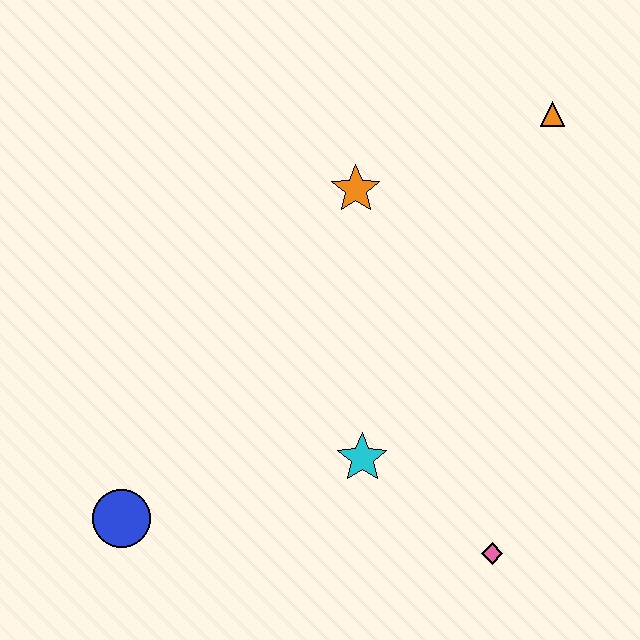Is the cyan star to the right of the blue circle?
Yes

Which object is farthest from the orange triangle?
The blue circle is farthest from the orange triangle.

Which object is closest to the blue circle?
The cyan star is closest to the blue circle.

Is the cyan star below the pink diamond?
No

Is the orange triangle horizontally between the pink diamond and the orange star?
No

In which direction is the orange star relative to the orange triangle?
The orange star is to the left of the orange triangle.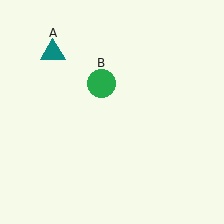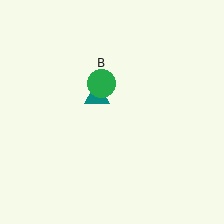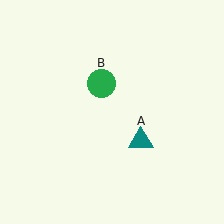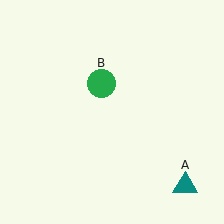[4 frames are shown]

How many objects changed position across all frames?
1 object changed position: teal triangle (object A).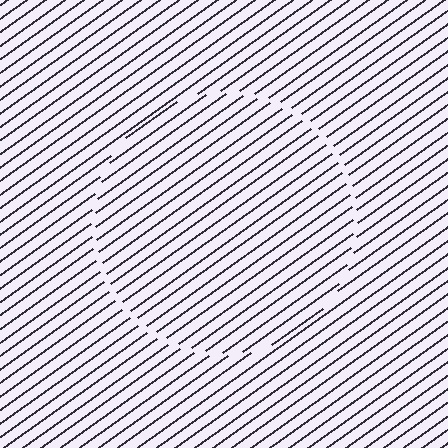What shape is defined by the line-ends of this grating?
An illusory circle. The interior of the shape contains the same grating, shifted by half a period — the contour is defined by the phase discontinuity where line-ends from the inner and outer gratings abut.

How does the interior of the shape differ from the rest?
The interior of the shape contains the same grating, shifted by half a period — the contour is defined by the phase discontinuity where line-ends from the inner and outer gratings abut.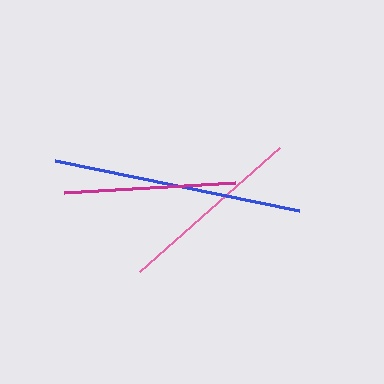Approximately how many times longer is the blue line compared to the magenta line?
The blue line is approximately 1.5 times the length of the magenta line.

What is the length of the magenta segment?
The magenta segment is approximately 171 pixels long.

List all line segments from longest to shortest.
From longest to shortest: blue, pink, magenta.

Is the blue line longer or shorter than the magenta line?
The blue line is longer than the magenta line.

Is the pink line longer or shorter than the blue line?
The blue line is longer than the pink line.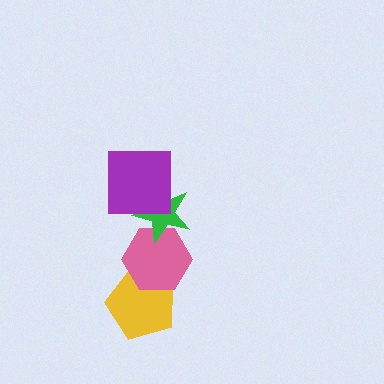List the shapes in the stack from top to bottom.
From top to bottom: the purple square, the green star, the pink hexagon, the yellow pentagon.